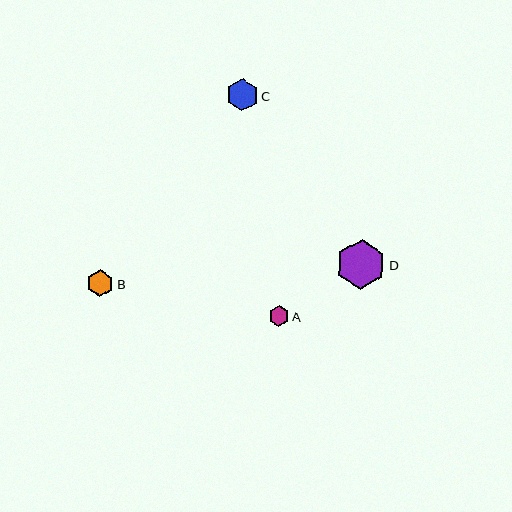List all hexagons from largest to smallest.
From largest to smallest: D, C, B, A.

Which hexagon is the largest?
Hexagon D is the largest with a size of approximately 50 pixels.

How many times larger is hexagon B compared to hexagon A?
Hexagon B is approximately 1.3 times the size of hexagon A.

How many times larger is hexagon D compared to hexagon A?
Hexagon D is approximately 2.4 times the size of hexagon A.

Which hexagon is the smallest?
Hexagon A is the smallest with a size of approximately 20 pixels.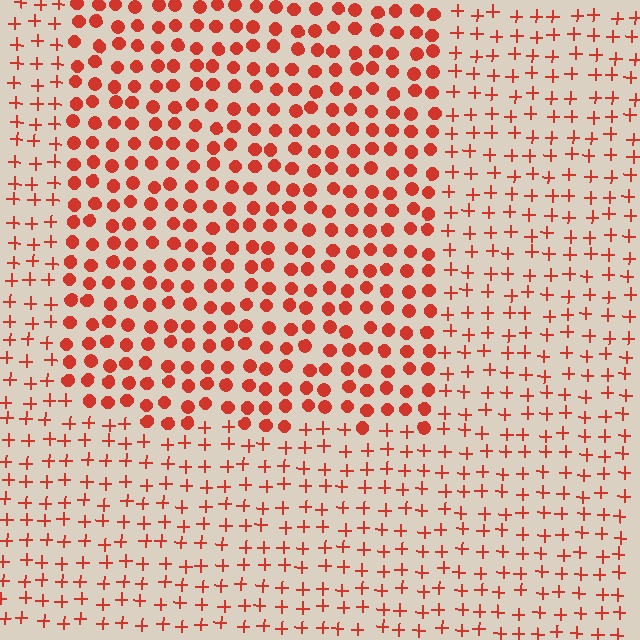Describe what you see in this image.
The image is filled with small red elements arranged in a uniform grid. A rectangle-shaped region contains circles, while the surrounding area contains plus signs. The boundary is defined purely by the change in element shape.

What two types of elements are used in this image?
The image uses circles inside the rectangle region and plus signs outside it.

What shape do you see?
I see a rectangle.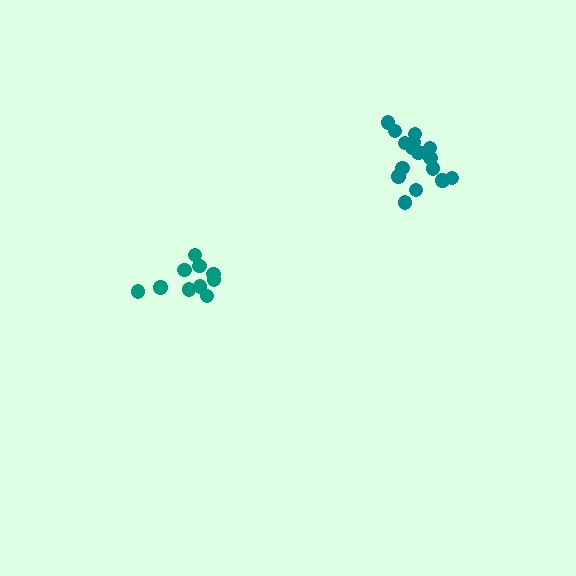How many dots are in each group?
Group 1: 16 dots, Group 2: 10 dots (26 total).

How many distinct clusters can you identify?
There are 2 distinct clusters.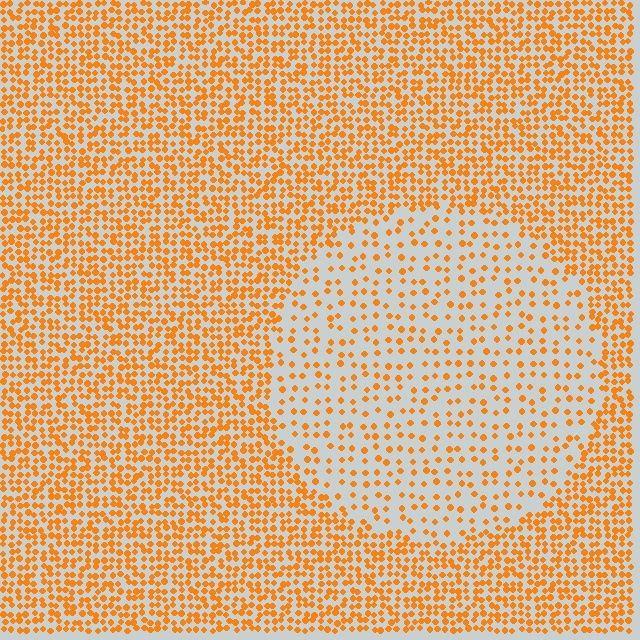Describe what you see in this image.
The image contains small orange elements arranged at two different densities. A circle-shaped region is visible where the elements are less densely packed than the surrounding area.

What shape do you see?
I see a circle.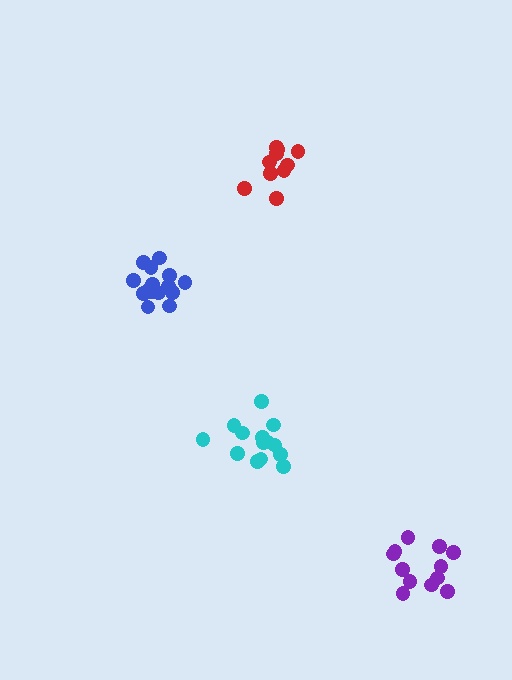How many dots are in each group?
Group 1: 10 dots, Group 2: 14 dots, Group 3: 15 dots, Group 4: 12 dots (51 total).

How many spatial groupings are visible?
There are 4 spatial groupings.